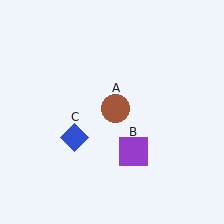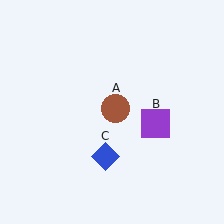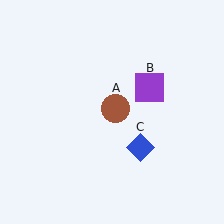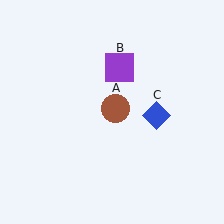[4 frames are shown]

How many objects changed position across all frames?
2 objects changed position: purple square (object B), blue diamond (object C).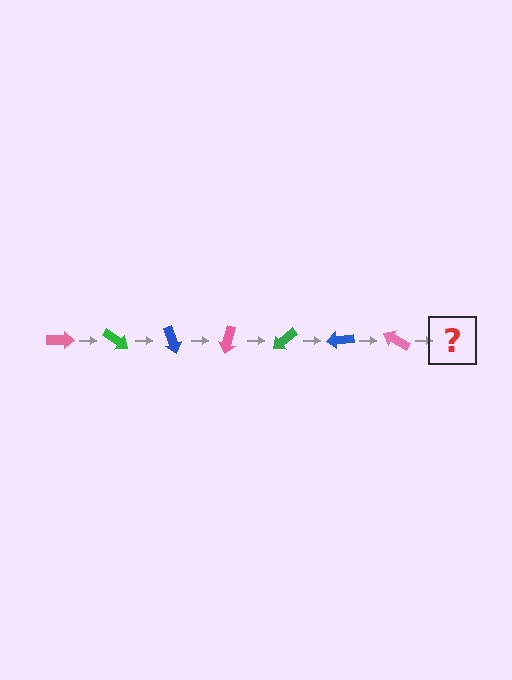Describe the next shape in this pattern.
It should be a green arrow, rotated 245 degrees from the start.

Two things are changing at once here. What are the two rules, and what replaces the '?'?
The two rules are that it rotates 35 degrees each step and the color cycles through pink, green, and blue. The '?' should be a green arrow, rotated 245 degrees from the start.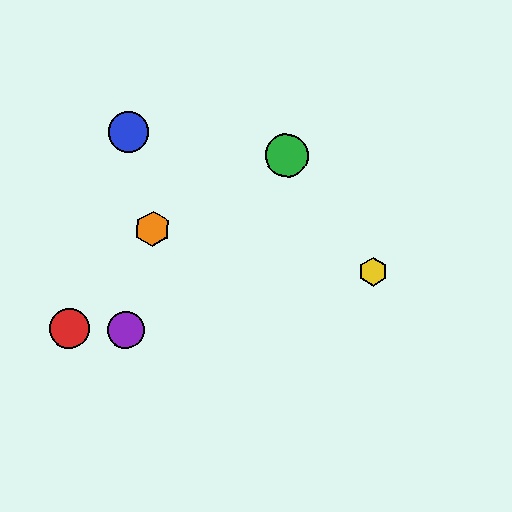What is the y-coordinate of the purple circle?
The purple circle is at y≈330.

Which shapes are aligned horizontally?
The red circle, the purple circle are aligned horizontally.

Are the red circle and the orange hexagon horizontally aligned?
No, the red circle is at y≈329 and the orange hexagon is at y≈229.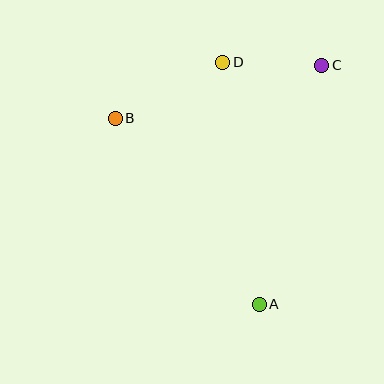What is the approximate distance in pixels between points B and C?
The distance between B and C is approximately 213 pixels.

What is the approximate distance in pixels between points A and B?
The distance between A and B is approximately 235 pixels.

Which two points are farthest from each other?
Points A and C are farthest from each other.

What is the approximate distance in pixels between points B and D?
The distance between B and D is approximately 121 pixels.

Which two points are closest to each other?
Points C and D are closest to each other.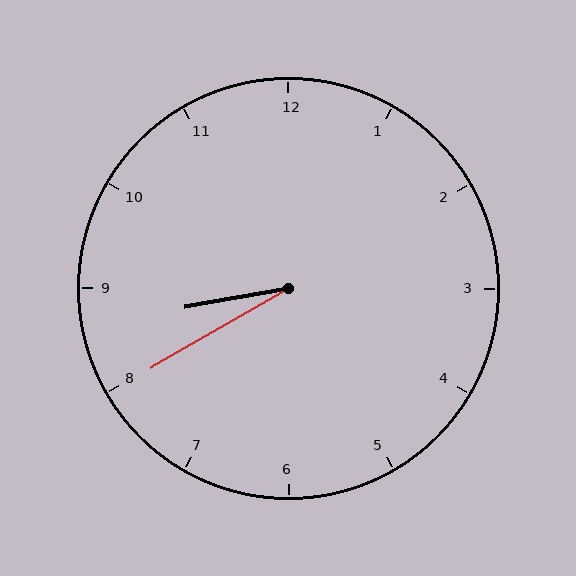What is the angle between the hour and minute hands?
Approximately 20 degrees.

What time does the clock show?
8:40.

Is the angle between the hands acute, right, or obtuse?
It is acute.